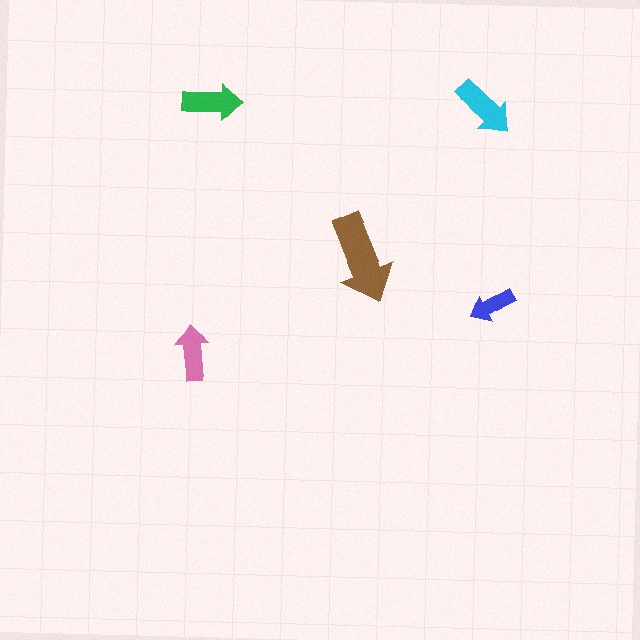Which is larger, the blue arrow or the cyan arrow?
The cyan one.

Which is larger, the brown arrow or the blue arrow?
The brown one.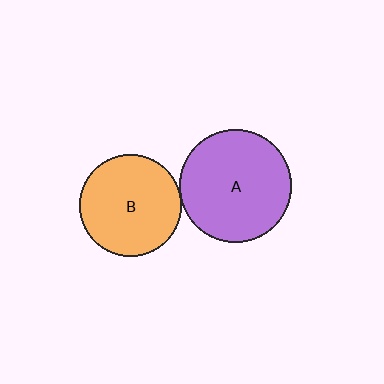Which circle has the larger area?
Circle A (purple).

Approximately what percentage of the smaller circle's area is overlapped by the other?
Approximately 5%.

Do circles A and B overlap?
Yes.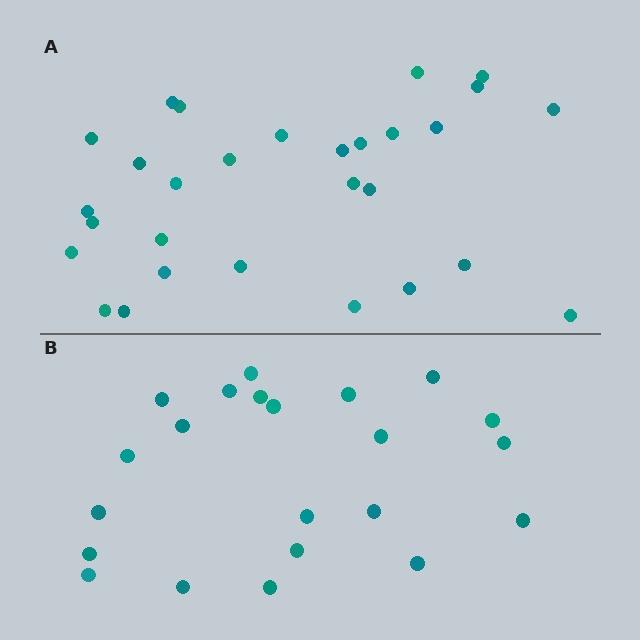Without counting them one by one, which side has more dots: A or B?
Region A (the top region) has more dots.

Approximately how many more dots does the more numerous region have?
Region A has roughly 8 or so more dots than region B.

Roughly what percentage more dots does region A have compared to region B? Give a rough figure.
About 30% more.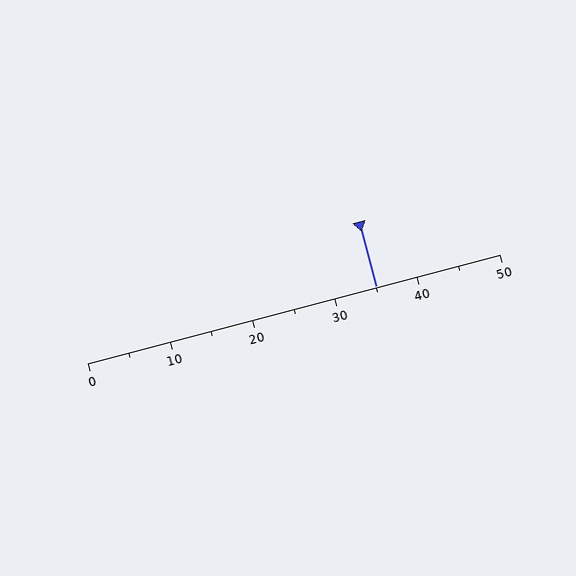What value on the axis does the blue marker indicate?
The marker indicates approximately 35.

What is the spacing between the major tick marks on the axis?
The major ticks are spaced 10 apart.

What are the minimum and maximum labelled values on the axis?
The axis runs from 0 to 50.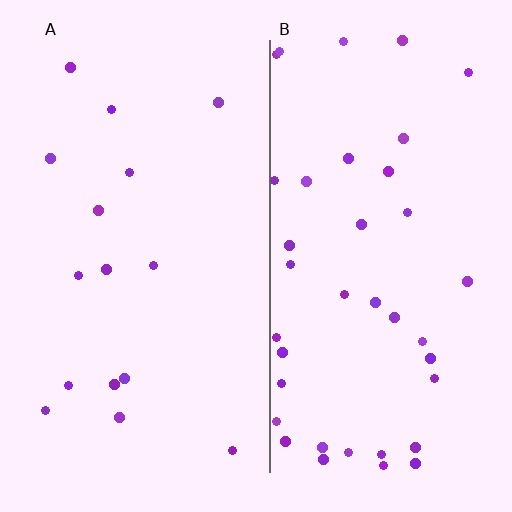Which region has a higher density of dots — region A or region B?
B (the right).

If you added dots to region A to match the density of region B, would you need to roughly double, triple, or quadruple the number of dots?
Approximately double.